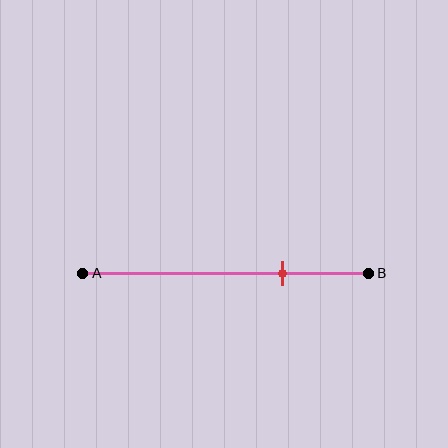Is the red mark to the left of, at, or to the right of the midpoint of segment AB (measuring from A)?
The red mark is to the right of the midpoint of segment AB.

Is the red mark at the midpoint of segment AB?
No, the mark is at about 70% from A, not at the 50% midpoint.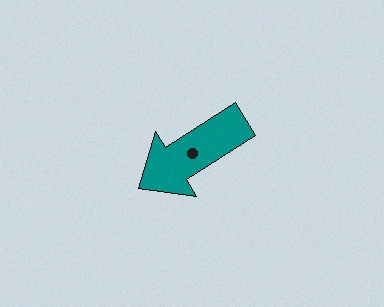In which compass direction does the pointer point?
Southwest.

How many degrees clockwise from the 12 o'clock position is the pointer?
Approximately 237 degrees.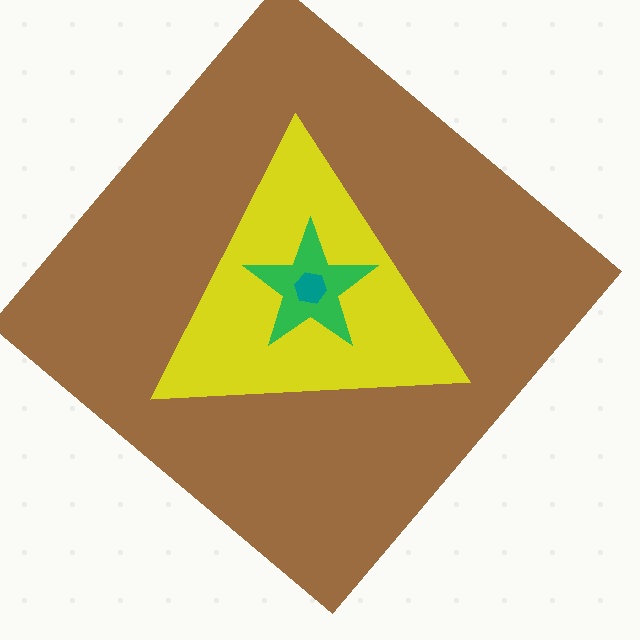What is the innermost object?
The teal hexagon.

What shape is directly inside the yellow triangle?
The green star.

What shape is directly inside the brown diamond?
The yellow triangle.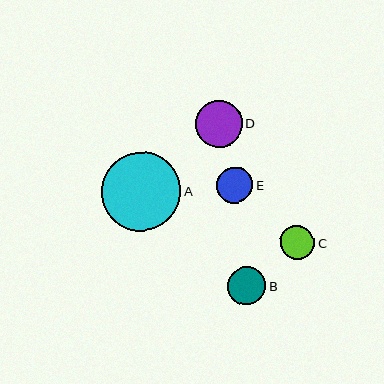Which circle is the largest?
Circle A is the largest with a size of approximately 80 pixels.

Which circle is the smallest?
Circle C is the smallest with a size of approximately 34 pixels.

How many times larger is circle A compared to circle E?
Circle A is approximately 2.2 times the size of circle E.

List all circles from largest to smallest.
From largest to smallest: A, D, B, E, C.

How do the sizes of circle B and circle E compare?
Circle B and circle E are approximately the same size.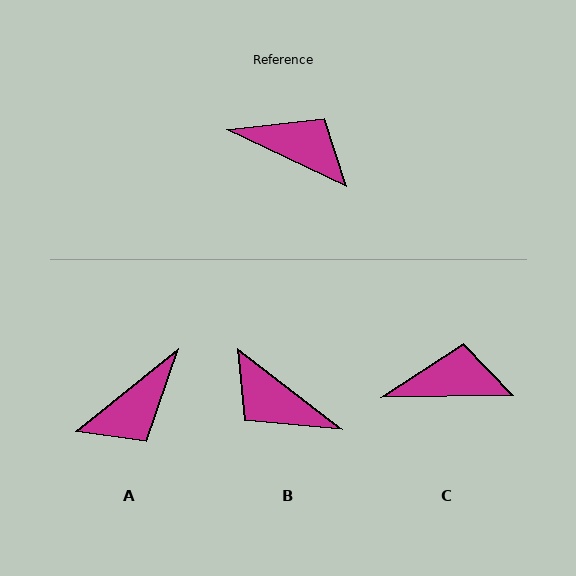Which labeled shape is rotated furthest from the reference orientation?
B, about 168 degrees away.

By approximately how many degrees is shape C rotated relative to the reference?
Approximately 27 degrees counter-clockwise.